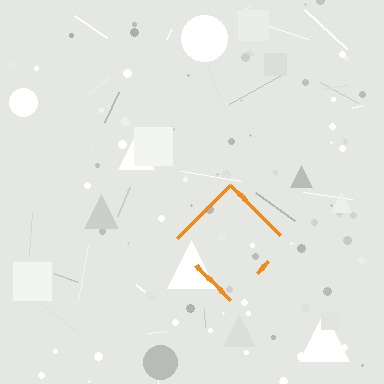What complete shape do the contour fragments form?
The contour fragments form a diamond.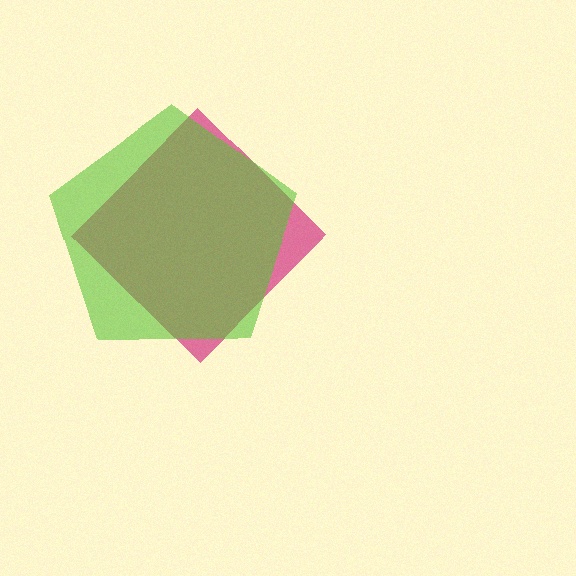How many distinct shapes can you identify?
There are 2 distinct shapes: a magenta diamond, a lime pentagon.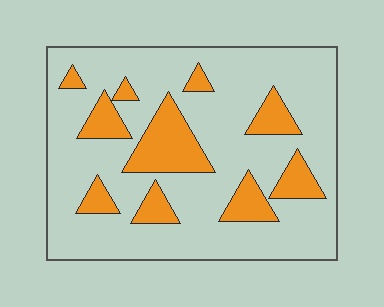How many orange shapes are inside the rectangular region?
10.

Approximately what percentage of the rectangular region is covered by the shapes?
Approximately 20%.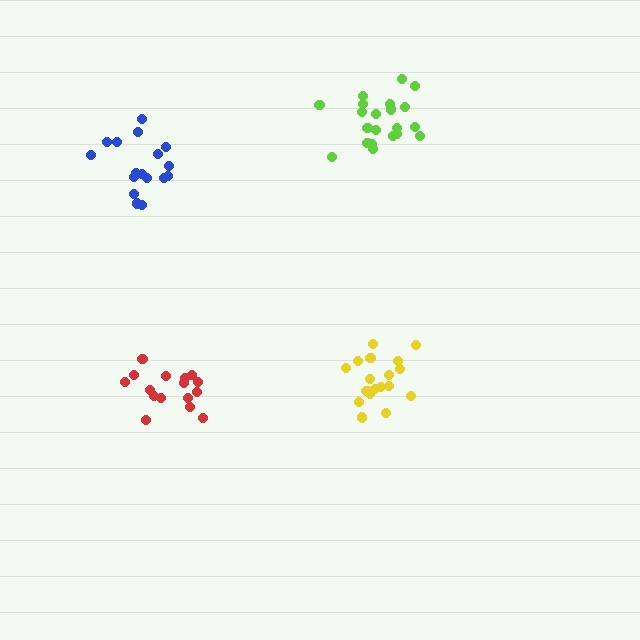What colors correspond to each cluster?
The clusters are colored: yellow, red, blue, lime.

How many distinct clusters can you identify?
There are 4 distinct clusters.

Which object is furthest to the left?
The blue cluster is leftmost.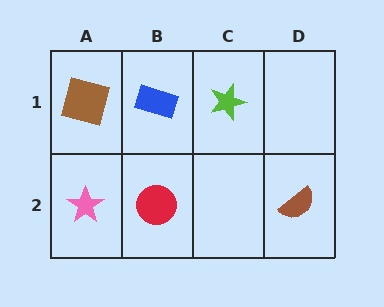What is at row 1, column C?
A lime star.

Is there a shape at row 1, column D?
No, that cell is empty.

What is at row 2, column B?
A red circle.